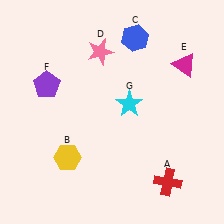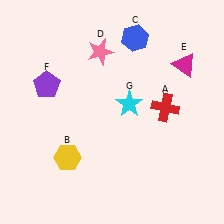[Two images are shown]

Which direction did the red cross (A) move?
The red cross (A) moved up.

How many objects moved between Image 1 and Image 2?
1 object moved between the two images.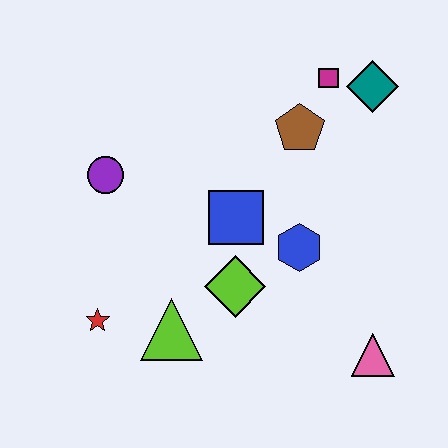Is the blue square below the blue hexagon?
No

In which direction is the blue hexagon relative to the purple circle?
The blue hexagon is to the right of the purple circle.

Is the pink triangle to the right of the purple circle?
Yes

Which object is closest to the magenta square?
The teal diamond is closest to the magenta square.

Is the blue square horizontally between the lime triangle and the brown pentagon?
Yes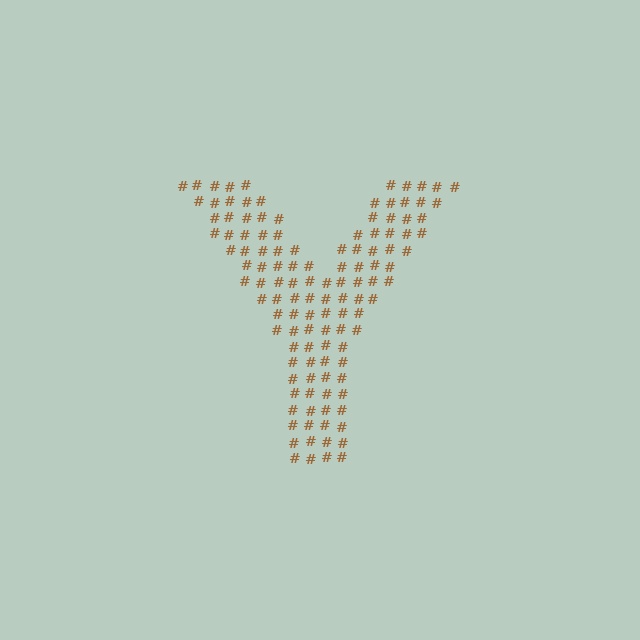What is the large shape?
The large shape is the letter Y.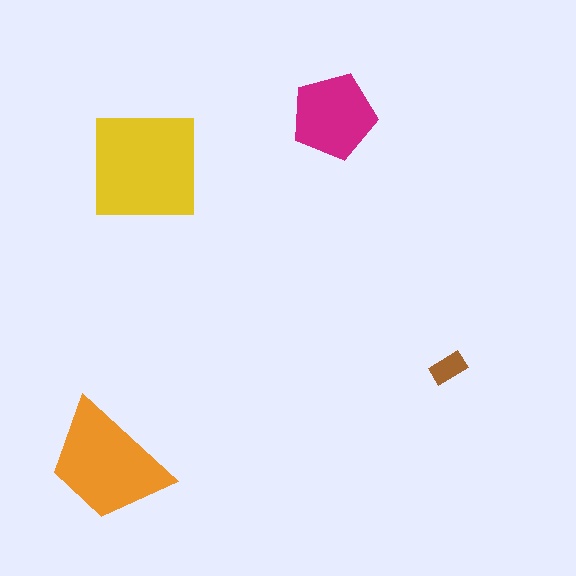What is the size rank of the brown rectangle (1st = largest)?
4th.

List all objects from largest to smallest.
The yellow square, the orange trapezoid, the magenta pentagon, the brown rectangle.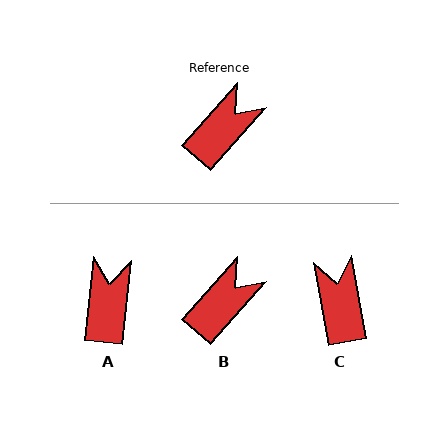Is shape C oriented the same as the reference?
No, it is off by about 51 degrees.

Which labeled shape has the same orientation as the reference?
B.